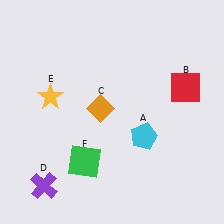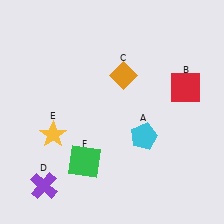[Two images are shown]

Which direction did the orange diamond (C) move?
The orange diamond (C) moved up.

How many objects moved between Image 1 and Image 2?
2 objects moved between the two images.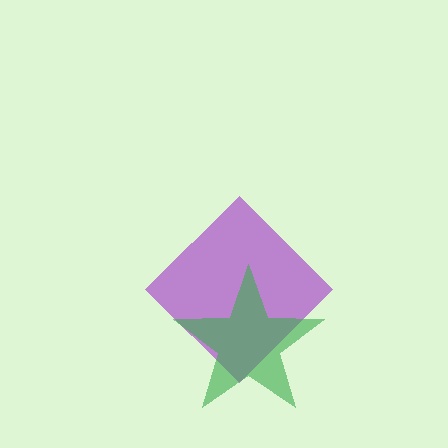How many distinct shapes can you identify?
There are 2 distinct shapes: a purple diamond, a green star.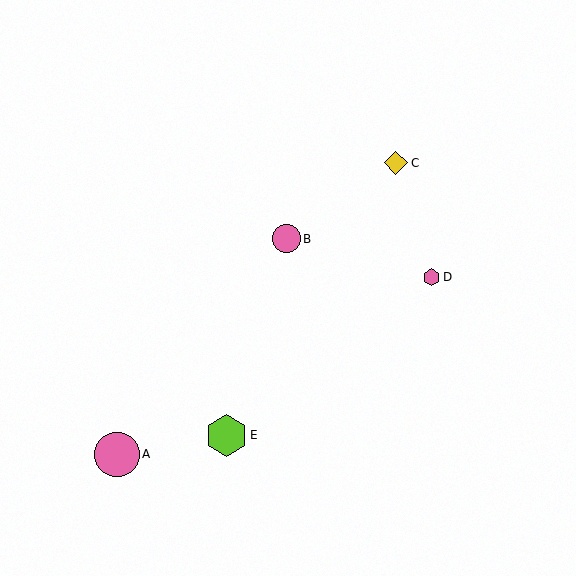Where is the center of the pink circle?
The center of the pink circle is at (117, 454).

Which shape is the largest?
The pink circle (labeled A) is the largest.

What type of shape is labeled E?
Shape E is a lime hexagon.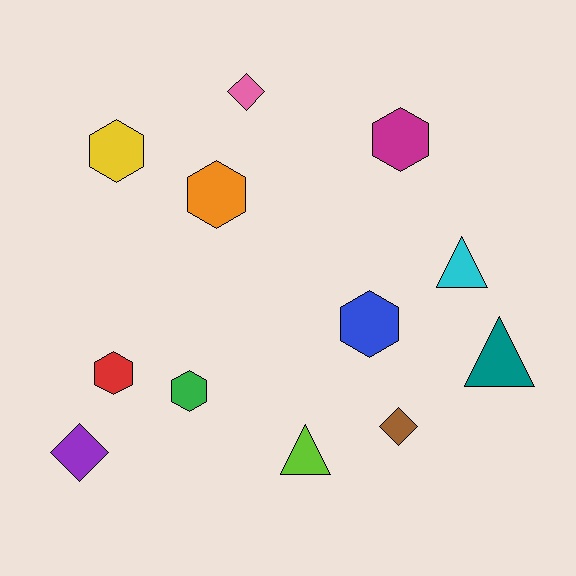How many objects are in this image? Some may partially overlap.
There are 12 objects.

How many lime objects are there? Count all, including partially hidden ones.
There is 1 lime object.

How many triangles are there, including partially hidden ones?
There are 3 triangles.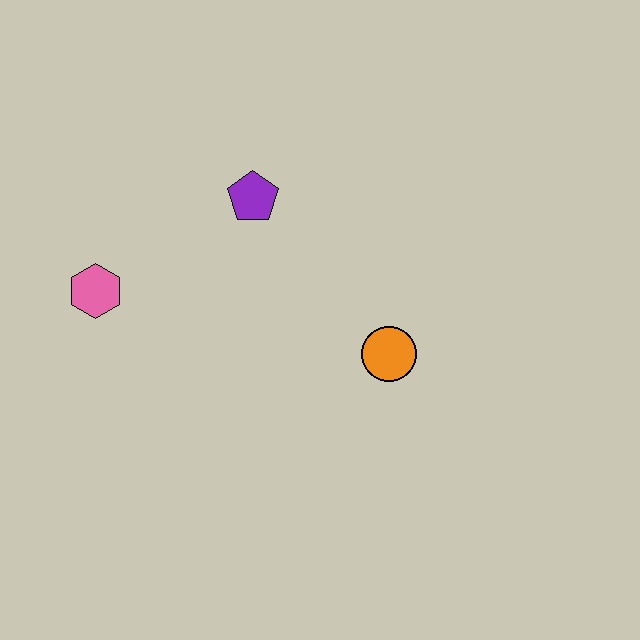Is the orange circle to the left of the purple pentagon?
No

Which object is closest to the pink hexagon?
The purple pentagon is closest to the pink hexagon.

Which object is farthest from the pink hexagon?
The orange circle is farthest from the pink hexagon.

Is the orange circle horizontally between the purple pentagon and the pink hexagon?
No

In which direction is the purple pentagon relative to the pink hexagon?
The purple pentagon is to the right of the pink hexagon.